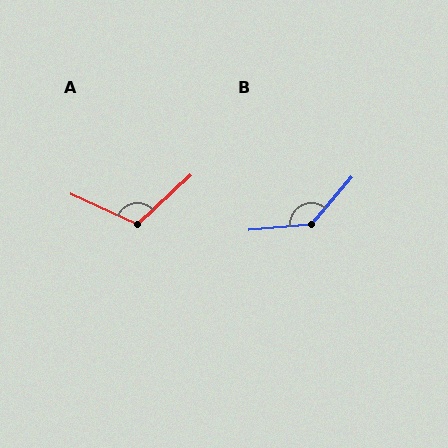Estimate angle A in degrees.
Approximately 112 degrees.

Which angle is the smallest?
A, at approximately 112 degrees.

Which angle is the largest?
B, at approximately 136 degrees.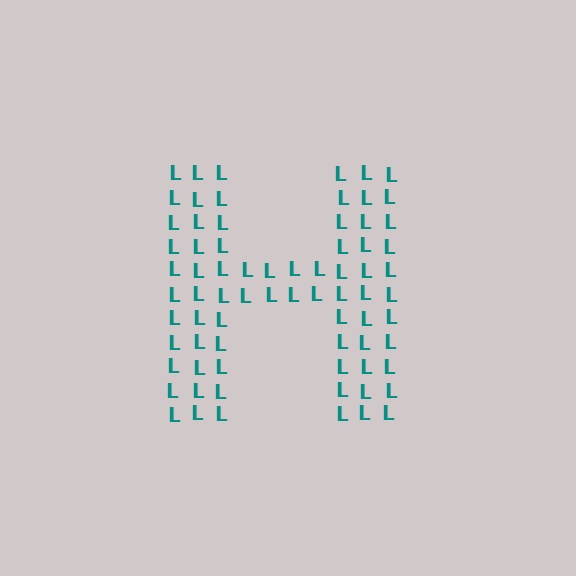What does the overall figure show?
The overall figure shows the letter H.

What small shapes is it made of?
It is made of small letter L's.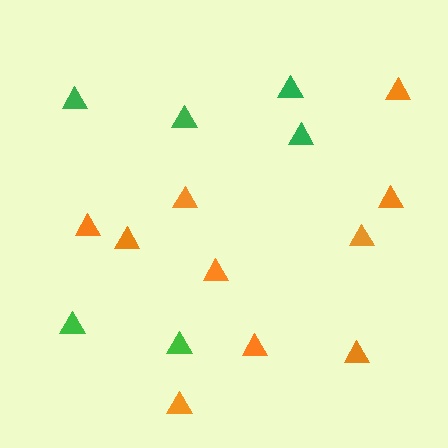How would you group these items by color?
There are 2 groups: one group of orange triangles (10) and one group of green triangles (6).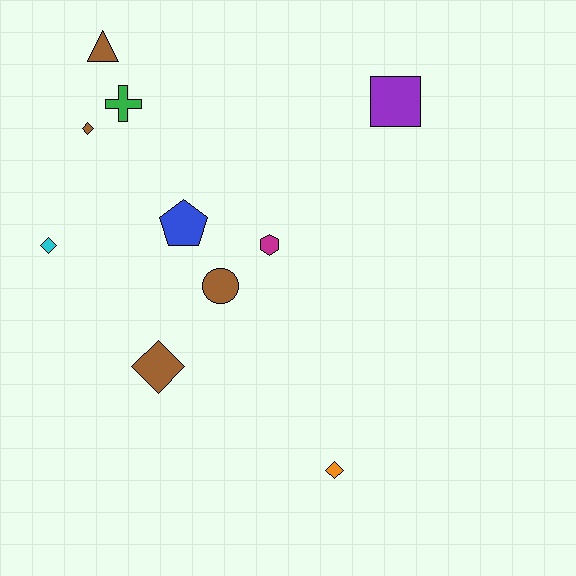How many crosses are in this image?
There is 1 cross.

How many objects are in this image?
There are 10 objects.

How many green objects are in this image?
There is 1 green object.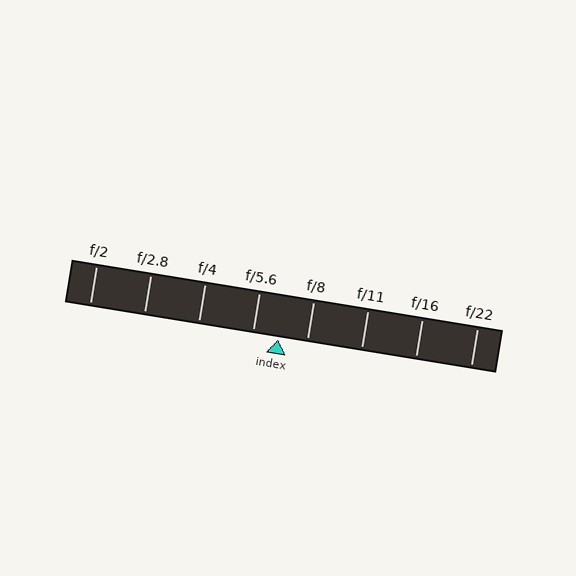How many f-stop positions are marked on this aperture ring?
There are 8 f-stop positions marked.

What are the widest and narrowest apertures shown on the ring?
The widest aperture shown is f/2 and the narrowest is f/22.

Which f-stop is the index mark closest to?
The index mark is closest to f/5.6.